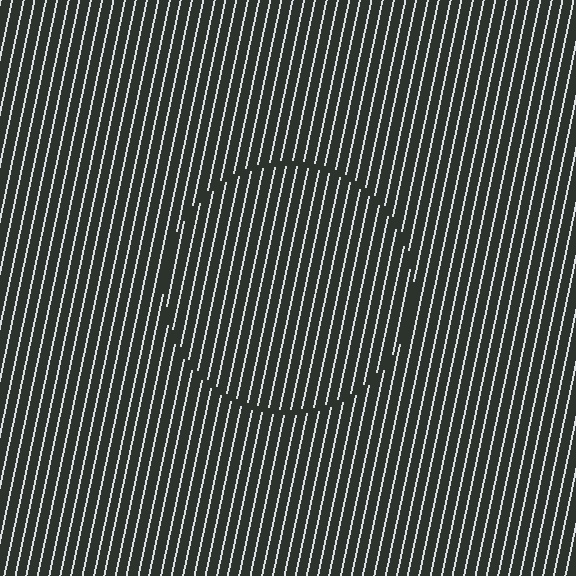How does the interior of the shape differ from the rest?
The interior of the shape contains the same grating, shifted by half a period — the contour is defined by the phase discontinuity where line-ends from the inner and outer gratings abut.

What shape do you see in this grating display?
An illusory circle. The interior of the shape contains the same grating, shifted by half a period — the contour is defined by the phase discontinuity where line-ends from the inner and outer gratings abut.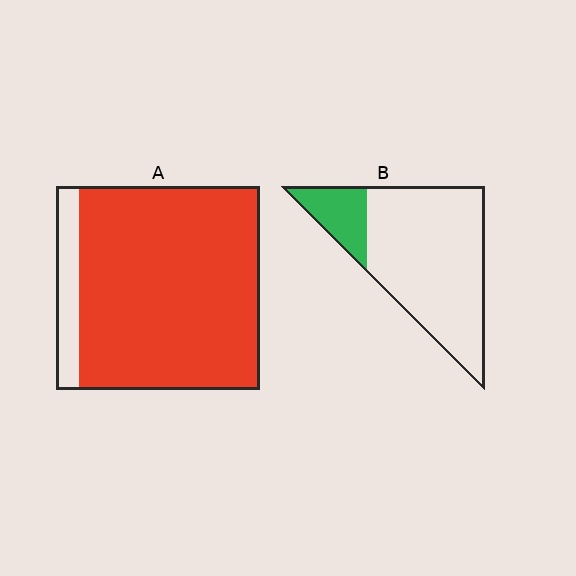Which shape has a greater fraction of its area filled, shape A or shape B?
Shape A.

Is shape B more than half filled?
No.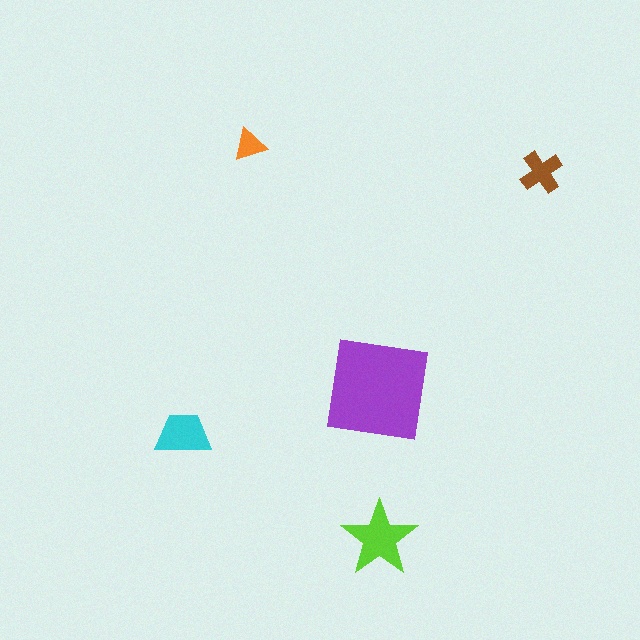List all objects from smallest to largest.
The orange triangle, the brown cross, the cyan trapezoid, the lime star, the purple square.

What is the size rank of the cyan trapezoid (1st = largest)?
3rd.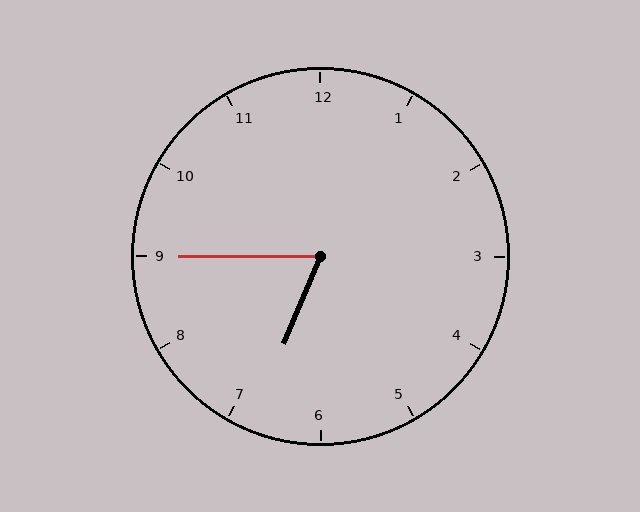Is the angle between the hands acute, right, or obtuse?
It is acute.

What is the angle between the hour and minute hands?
Approximately 68 degrees.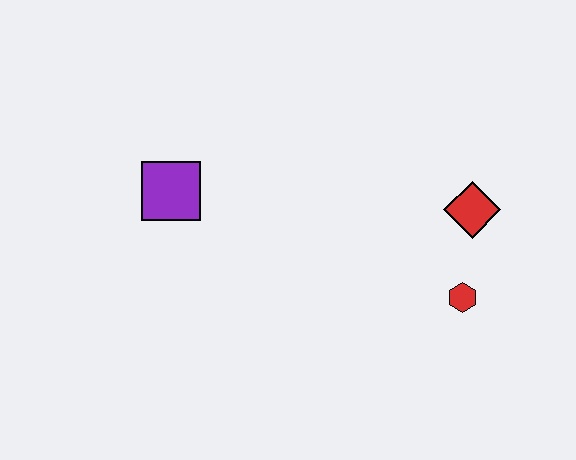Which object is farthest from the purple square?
The red hexagon is farthest from the purple square.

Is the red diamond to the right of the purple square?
Yes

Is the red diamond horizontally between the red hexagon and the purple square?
No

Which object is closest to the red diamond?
The red hexagon is closest to the red diamond.